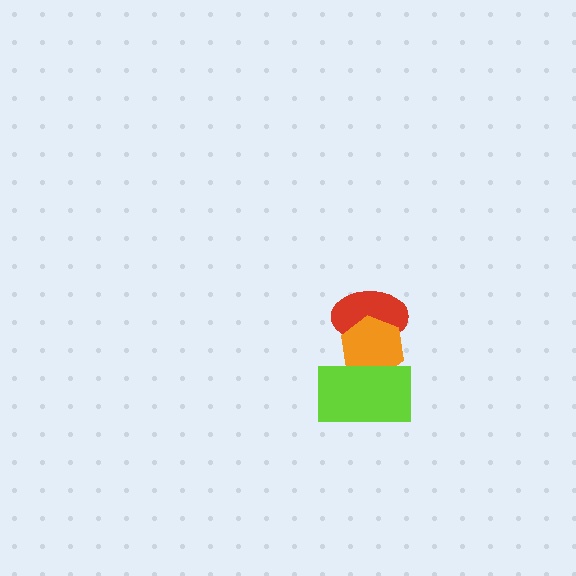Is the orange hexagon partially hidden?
Yes, it is partially covered by another shape.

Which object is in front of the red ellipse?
The orange hexagon is in front of the red ellipse.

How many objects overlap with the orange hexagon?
2 objects overlap with the orange hexagon.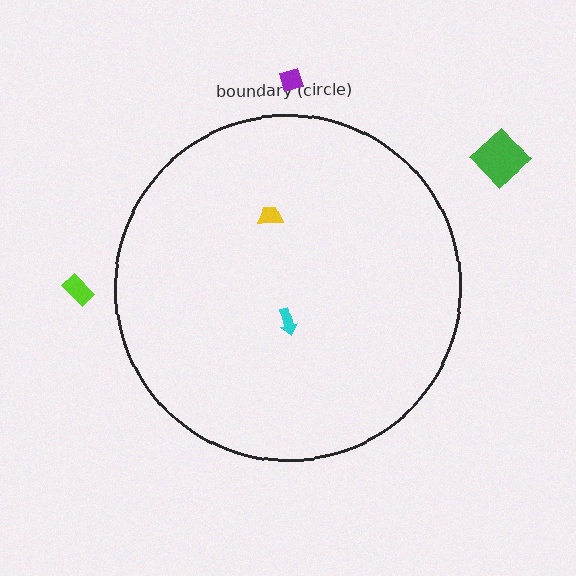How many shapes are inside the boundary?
2 inside, 3 outside.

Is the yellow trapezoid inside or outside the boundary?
Inside.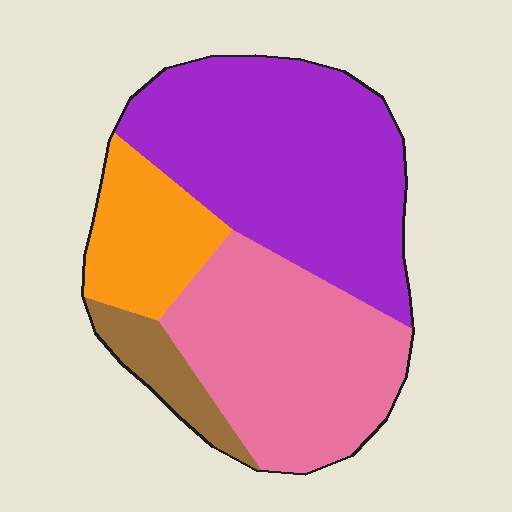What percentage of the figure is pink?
Pink covers 34% of the figure.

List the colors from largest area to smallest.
From largest to smallest: purple, pink, orange, brown.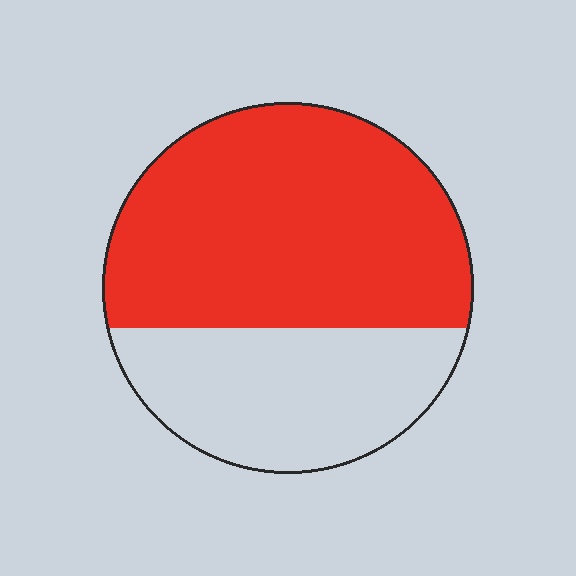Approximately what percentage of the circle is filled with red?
Approximately 65%.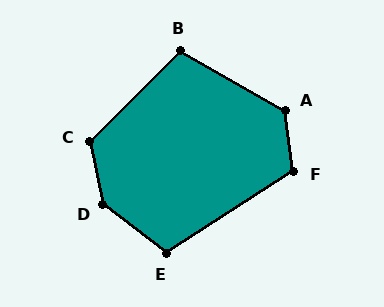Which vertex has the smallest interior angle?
B, at approximately 106 degrees.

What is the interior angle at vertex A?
Approximately 127 degrees (obtuse).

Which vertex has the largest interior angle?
D, at approximately 139 degrees.